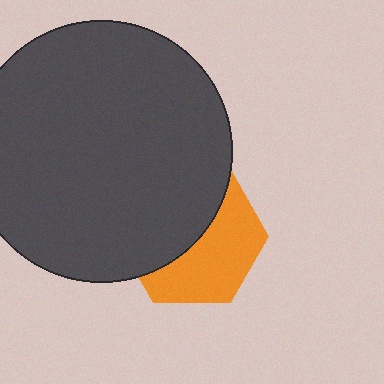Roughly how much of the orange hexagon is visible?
About half of it is visible (roughly 49%).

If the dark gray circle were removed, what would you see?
You would see the complete orange hexagon.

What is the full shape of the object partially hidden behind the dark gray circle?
The partially hidden object is an orange hexagon.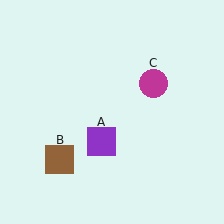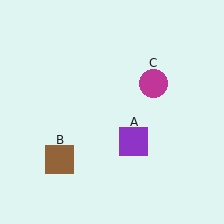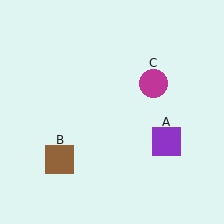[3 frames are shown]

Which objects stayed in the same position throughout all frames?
Brown square (object B) and magenta circle (object C) remained stationary.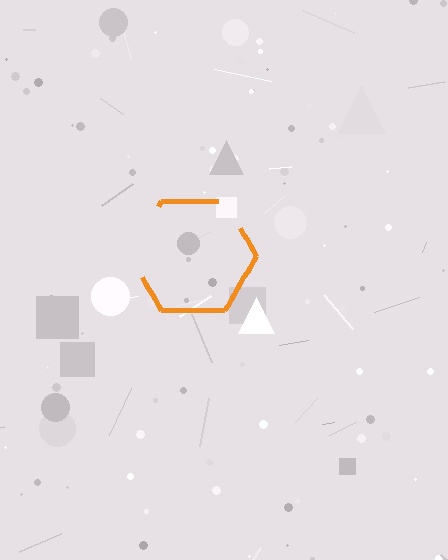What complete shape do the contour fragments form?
The contour fragments form a hexagon.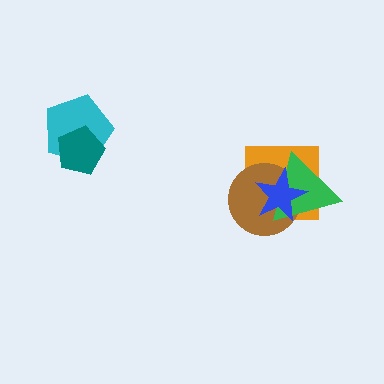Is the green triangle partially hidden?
Yes, it is partially covered by another shape.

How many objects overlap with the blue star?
3 objects overlap with the blue star.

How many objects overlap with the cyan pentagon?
1 object overlaps with the cyan pentagon.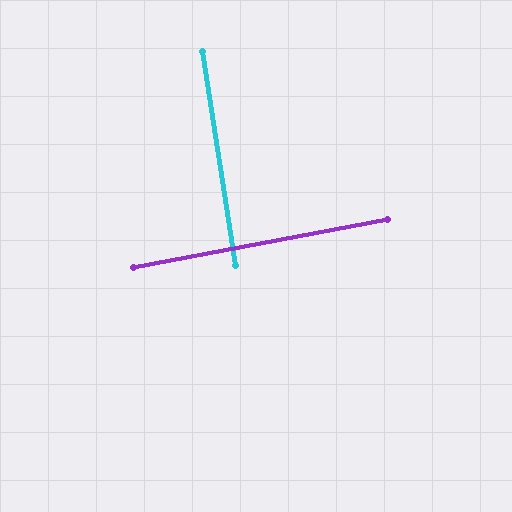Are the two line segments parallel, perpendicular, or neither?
Perpendicular — they meet at approximately 88°.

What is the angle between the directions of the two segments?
Approximately 88 degrees.